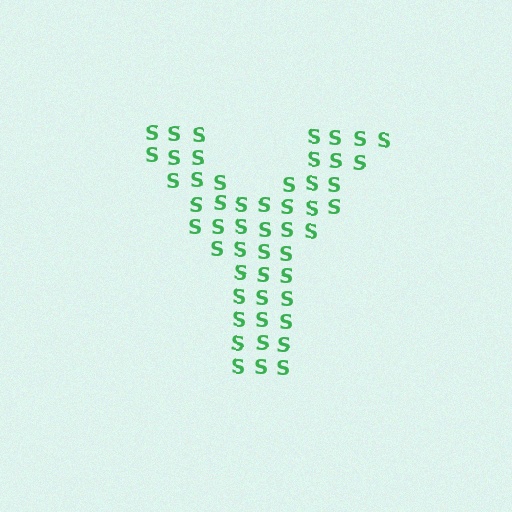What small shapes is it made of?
It is made of small letter S's.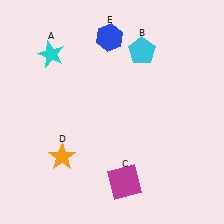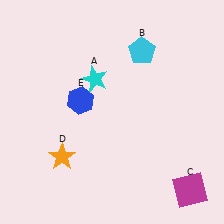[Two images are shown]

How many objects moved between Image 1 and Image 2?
3 objects moved between the two images.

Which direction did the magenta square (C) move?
The magenta square (C) moved right.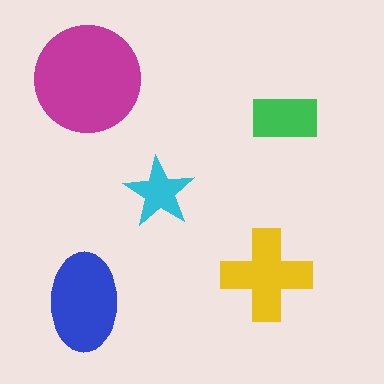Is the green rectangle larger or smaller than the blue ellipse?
Smaller.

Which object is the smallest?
The cyan star.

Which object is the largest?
The magenta circle.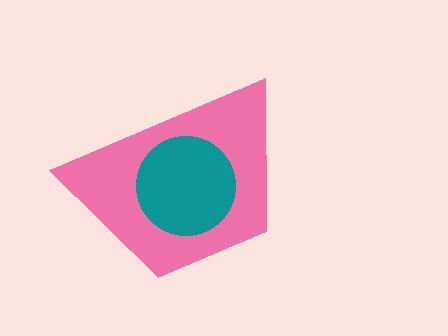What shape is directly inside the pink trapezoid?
The teal circle.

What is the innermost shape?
The teal circle.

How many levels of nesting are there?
2.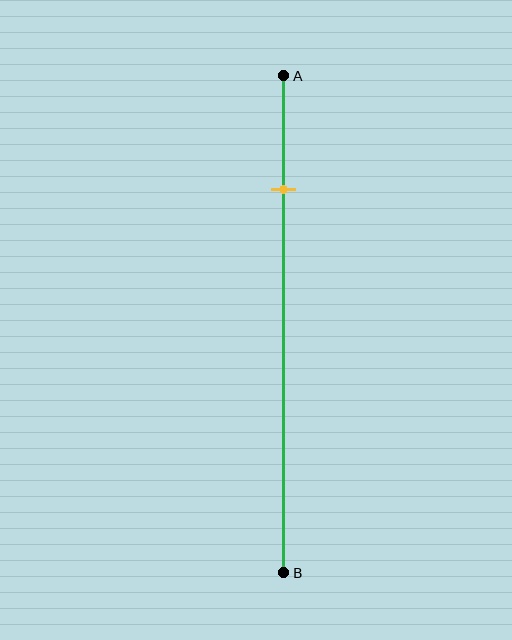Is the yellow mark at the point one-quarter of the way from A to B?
Yes, the mark is approximately at the one-quarter point.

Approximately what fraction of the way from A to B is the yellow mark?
The yellow mark is approximately 25% of the way from A to B.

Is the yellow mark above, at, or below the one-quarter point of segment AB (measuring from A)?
The yellow mark is approximately at the one-quarter point of segment AB.